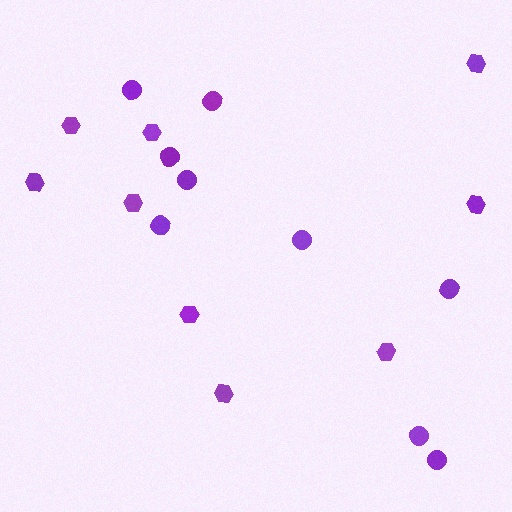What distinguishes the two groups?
There are 2 groups: one group of circles (9) and one group of hexagons (9).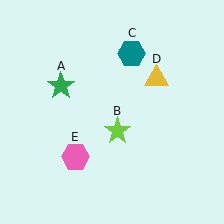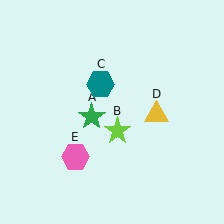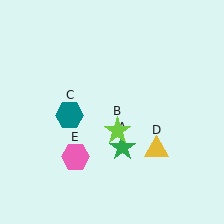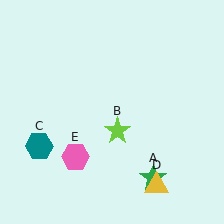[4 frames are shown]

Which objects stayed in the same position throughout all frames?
Lime star (object B) and pink hexagon (object E) remained stationary.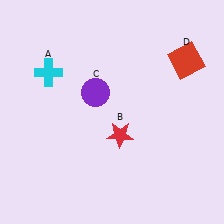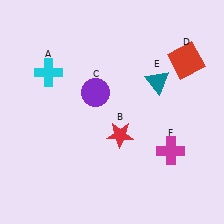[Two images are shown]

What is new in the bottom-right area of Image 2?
A magenta cross (F) was added in the bottom-right area of Image 2.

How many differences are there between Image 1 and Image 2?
There are 2 differences between the two images.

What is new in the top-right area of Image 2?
A teal triangle (E) was added in the top-right area of Image 2.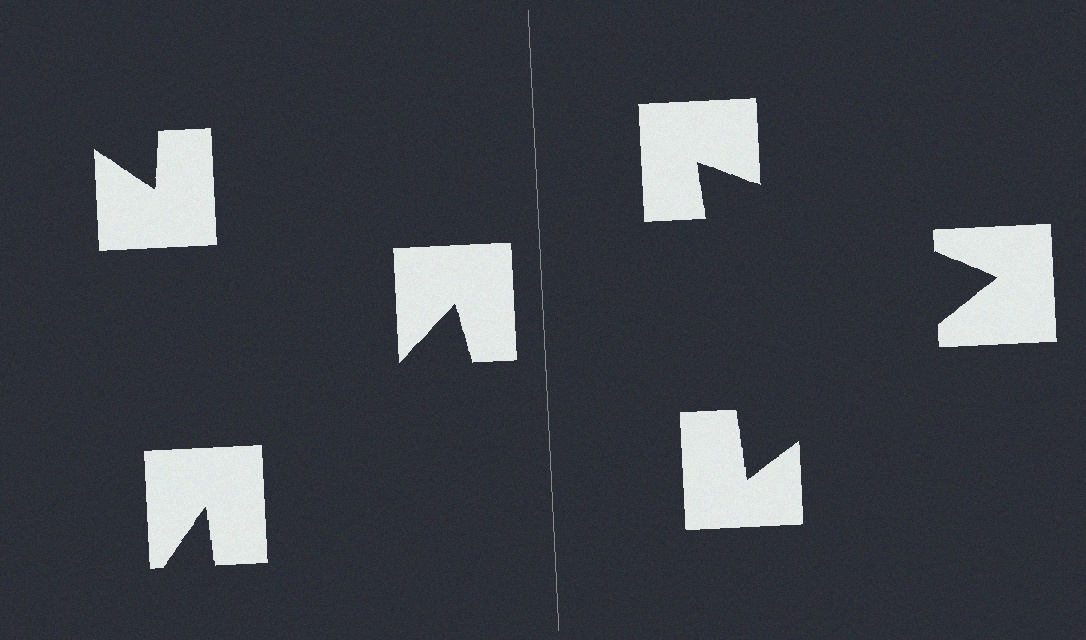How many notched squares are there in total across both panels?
6 — 3 on each side.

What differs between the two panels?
The notched squares are positioned identically on both sides; only the wedge orientations differ. On the right they align to a triangle; on the left they are misaligned.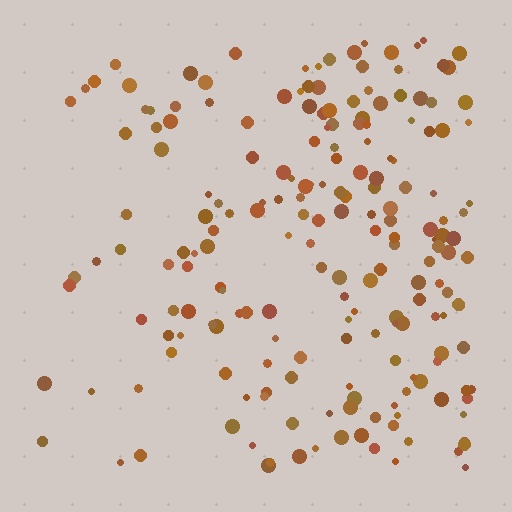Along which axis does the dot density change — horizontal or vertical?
Horizontal.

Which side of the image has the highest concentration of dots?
The right.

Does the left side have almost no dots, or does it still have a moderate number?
Still a moderate number, just noticeably fewer than the right.